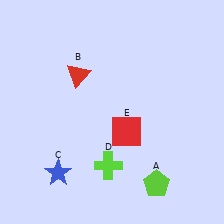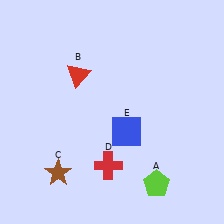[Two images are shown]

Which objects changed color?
C changed from blue to brown. D changed from lime to red. E changed from red to blue.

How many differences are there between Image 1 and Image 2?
There are 3 differences between the two images.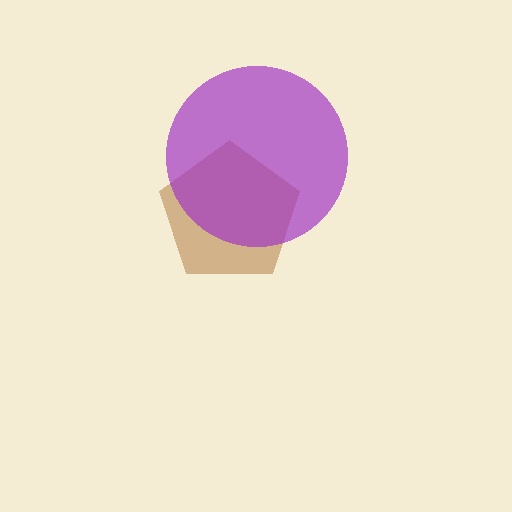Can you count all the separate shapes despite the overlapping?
Yes, there are 2 separate shapes.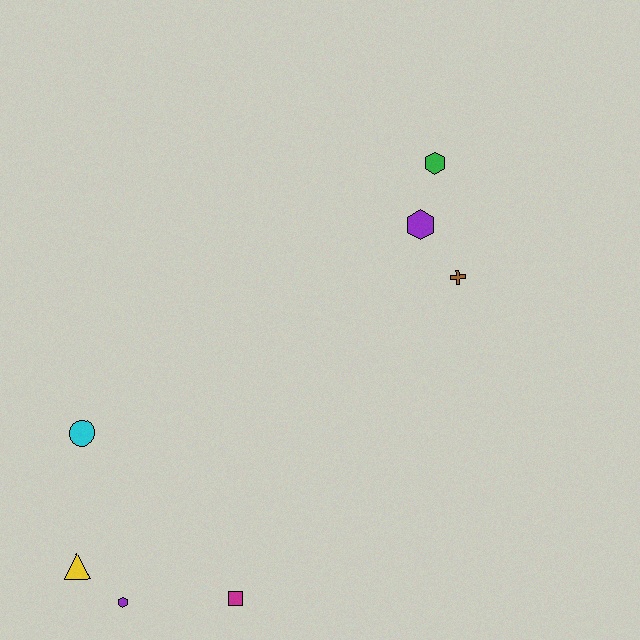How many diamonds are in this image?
There are no diamonds.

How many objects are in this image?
There are 7 objects.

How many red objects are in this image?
There are no red objects.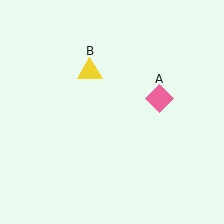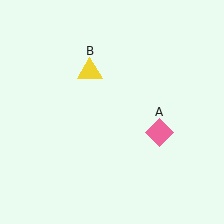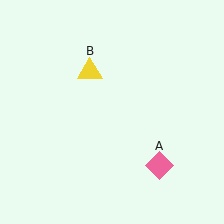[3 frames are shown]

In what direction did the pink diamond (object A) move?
The pink diamond (object A) moved down.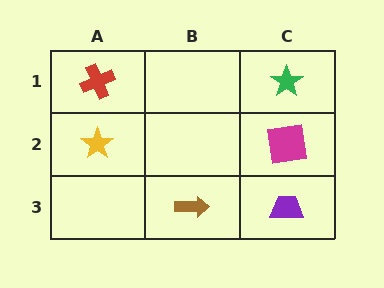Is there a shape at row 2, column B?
No, that cell is empty.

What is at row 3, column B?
A brown arrow.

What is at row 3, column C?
A purple trapezoid.